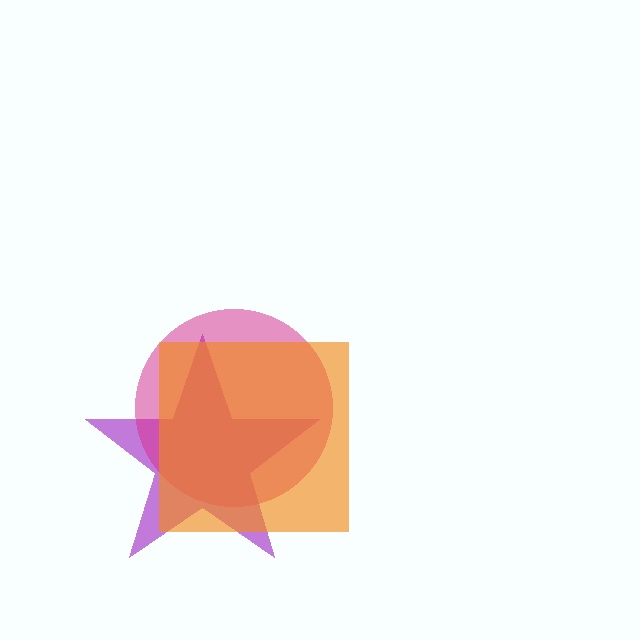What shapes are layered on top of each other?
The layered shapes are: a purple star, a magenta circle, an orange square.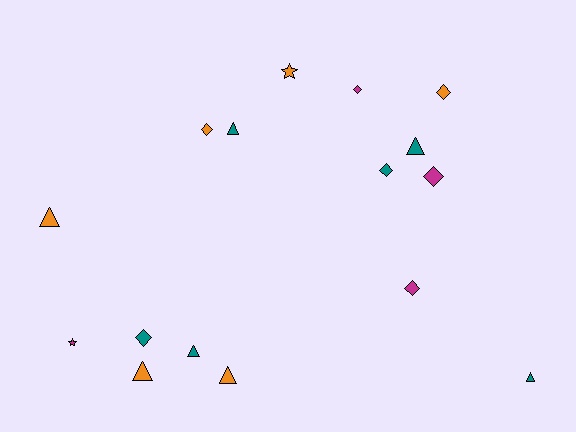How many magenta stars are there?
There is 1 magenta star.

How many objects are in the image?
There are 16 objects.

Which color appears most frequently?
Teal, with 6 objects.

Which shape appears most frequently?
Triangle, with 7 objects.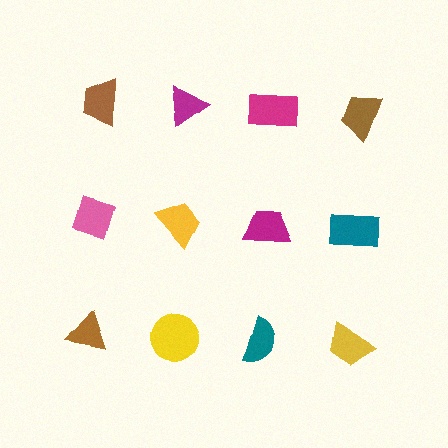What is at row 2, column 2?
A yellow trapezoid.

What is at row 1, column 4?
A brown trapezoid.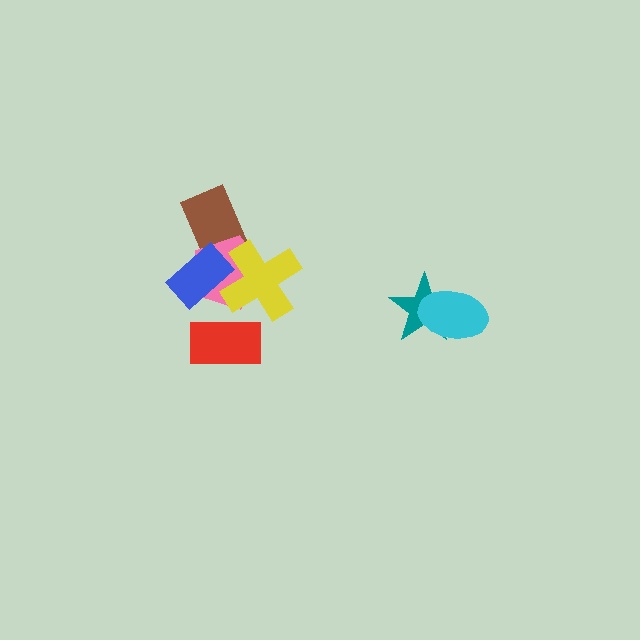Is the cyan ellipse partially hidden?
No, no other shape covers it.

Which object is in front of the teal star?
The cyan ellipse is in front of the teal star.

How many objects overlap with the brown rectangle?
3 objects overlap with the brown rectangle.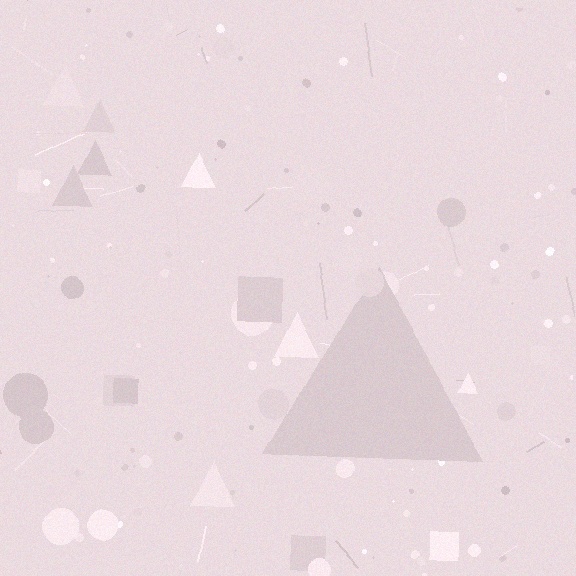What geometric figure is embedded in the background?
A triangle is embedded in the background.